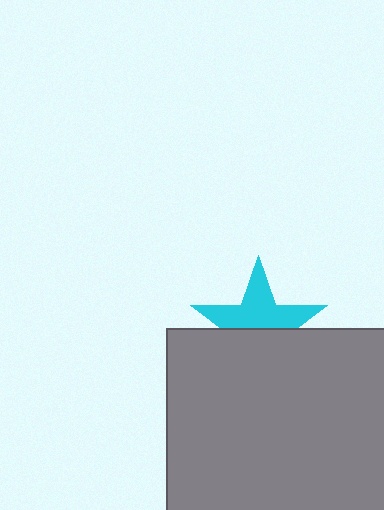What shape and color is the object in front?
The object in front is a gray rectangle.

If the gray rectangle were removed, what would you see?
You would see the complete cyan star.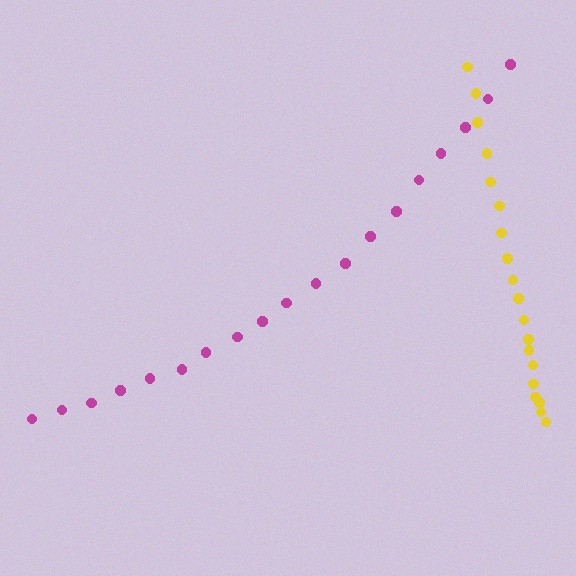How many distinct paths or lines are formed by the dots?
There are 2 distinct paths.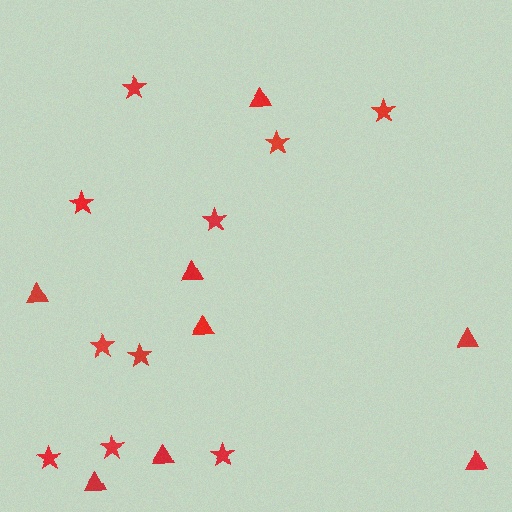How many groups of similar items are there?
There are 2 groups: one group of stars (10) and one group of triangles (8).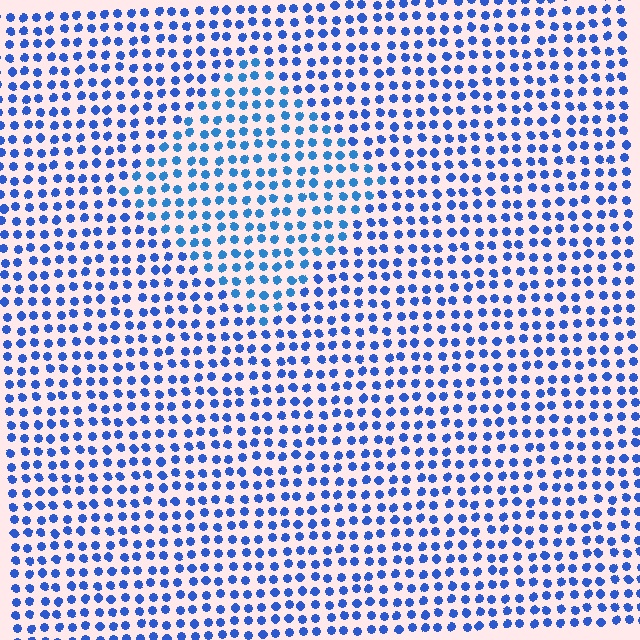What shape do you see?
I see a diamond.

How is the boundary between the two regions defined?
The boundary is defined purely by a slight shift in hue (about 17 degrees). Spacing, size, and orientation are identical on both sides.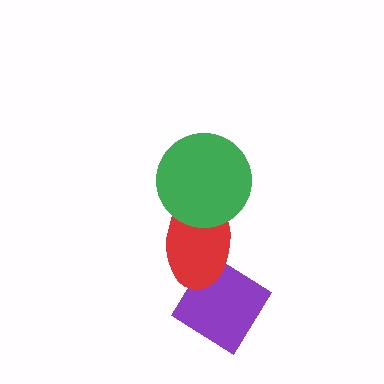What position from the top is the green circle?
The green circle is 1st from the top.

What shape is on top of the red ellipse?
The green circle is on top of the red ellipse.